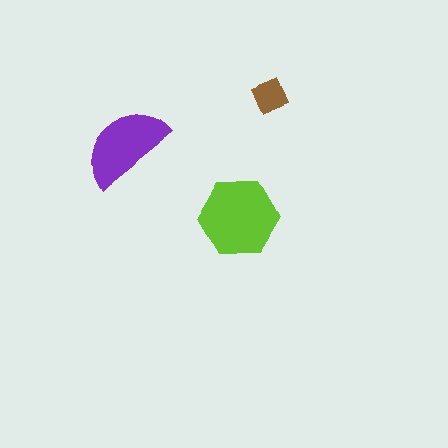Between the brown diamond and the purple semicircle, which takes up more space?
The purple semicircle.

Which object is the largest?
The lime hexagon.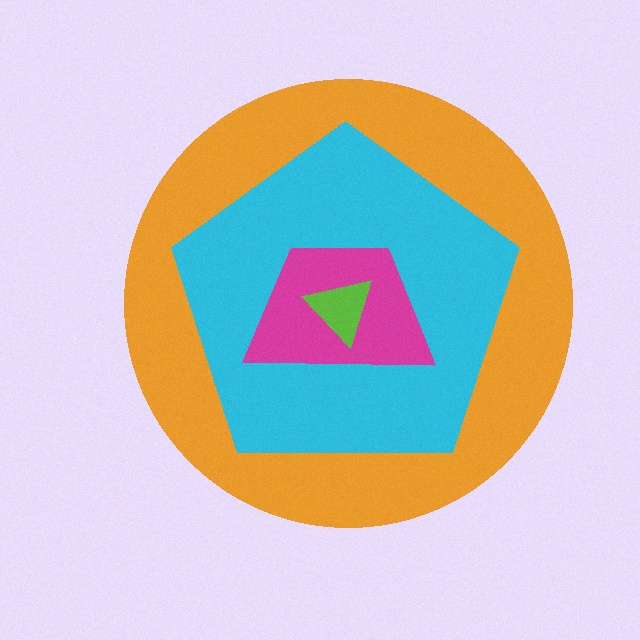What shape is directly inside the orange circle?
The cyan pentagon.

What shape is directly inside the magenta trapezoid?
The lime triangle.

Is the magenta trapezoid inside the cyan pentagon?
Yes.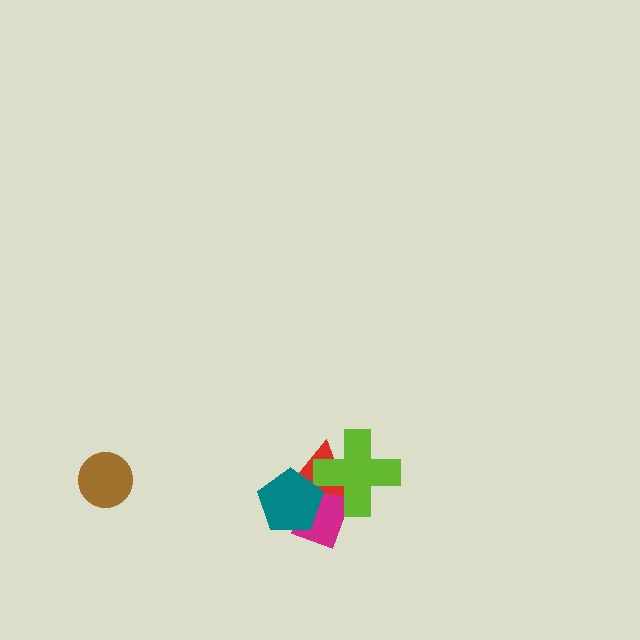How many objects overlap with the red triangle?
3 objects overlap with the red triangle.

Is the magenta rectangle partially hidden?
Yes, it is partially covered by another shape.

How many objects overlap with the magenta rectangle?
3 objects overlap with the magenta rectangle.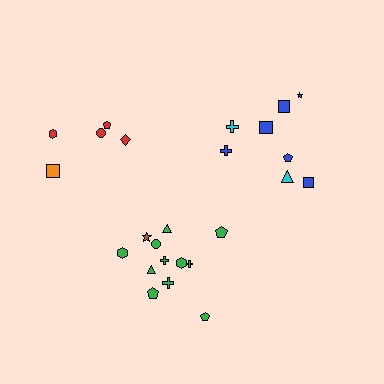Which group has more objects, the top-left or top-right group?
The top-right group.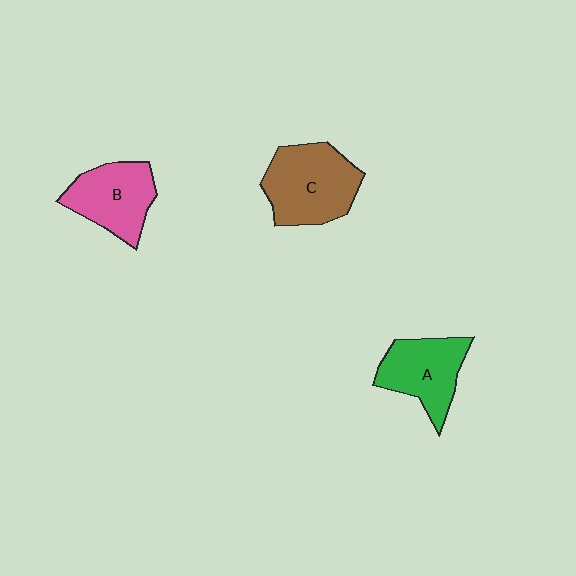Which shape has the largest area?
Shape C (brown).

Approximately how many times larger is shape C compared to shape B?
Approximately 1.2 times.